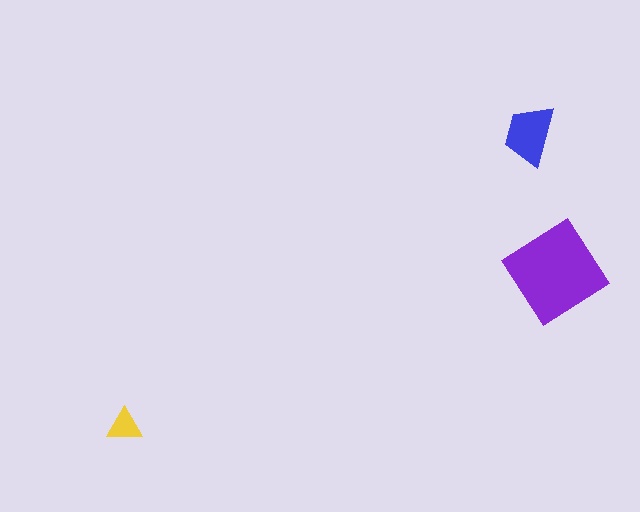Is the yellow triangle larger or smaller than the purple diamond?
Smaller.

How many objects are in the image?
There are 3 objects in the image.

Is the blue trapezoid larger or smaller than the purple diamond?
Smaller.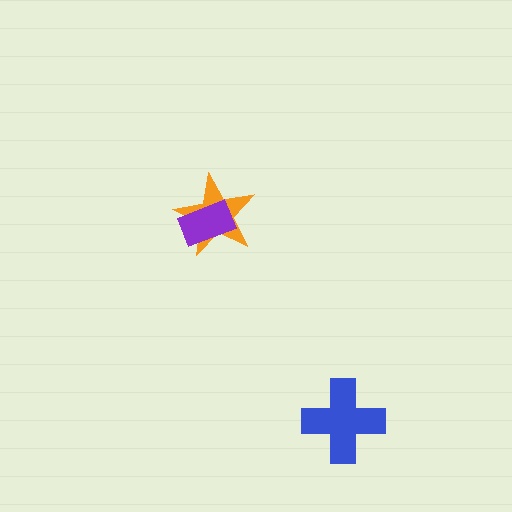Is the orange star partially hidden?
Yes, it is partially covered by another shape.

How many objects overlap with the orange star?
1 object overlaps with the orange star.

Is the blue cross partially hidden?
No, no other shape covers it.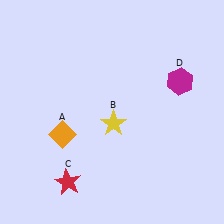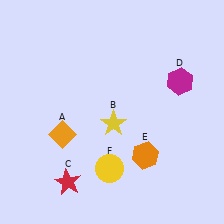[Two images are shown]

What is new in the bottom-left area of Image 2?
A yellow circle (F) was added in the bottom-left area of Image 2.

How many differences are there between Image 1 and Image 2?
There are 2 differences between the two images.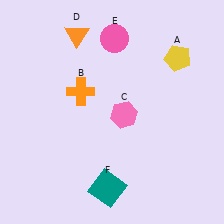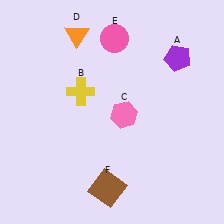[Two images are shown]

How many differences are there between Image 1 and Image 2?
There are 3 differences between the two images.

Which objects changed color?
A changed from yellow to purple. B changed from orange to yellow. F changed from teal to brown.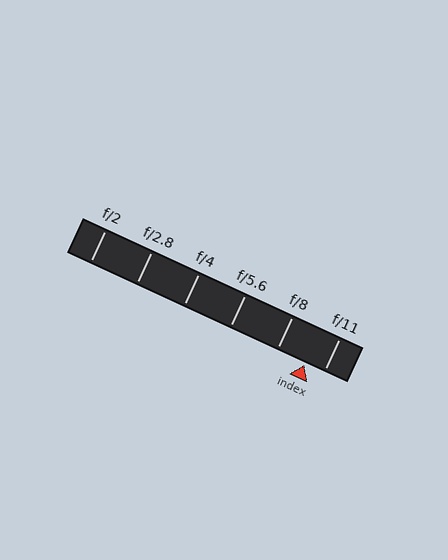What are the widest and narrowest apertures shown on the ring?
The widest aperture shown is f/2 and the narrowest is f/11.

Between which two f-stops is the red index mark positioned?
The index mark is between f/8 and f/11.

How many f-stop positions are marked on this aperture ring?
There are 6 f-stop positions marked.